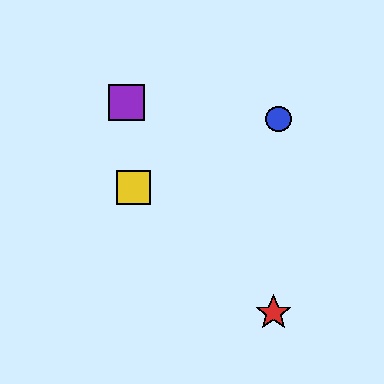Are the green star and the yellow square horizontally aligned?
Yes, both are at y≈187.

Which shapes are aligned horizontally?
The green star, the yellow square are aligned horizontally.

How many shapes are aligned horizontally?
2 shapes (the green star, the yellow square) are aligned horizontally.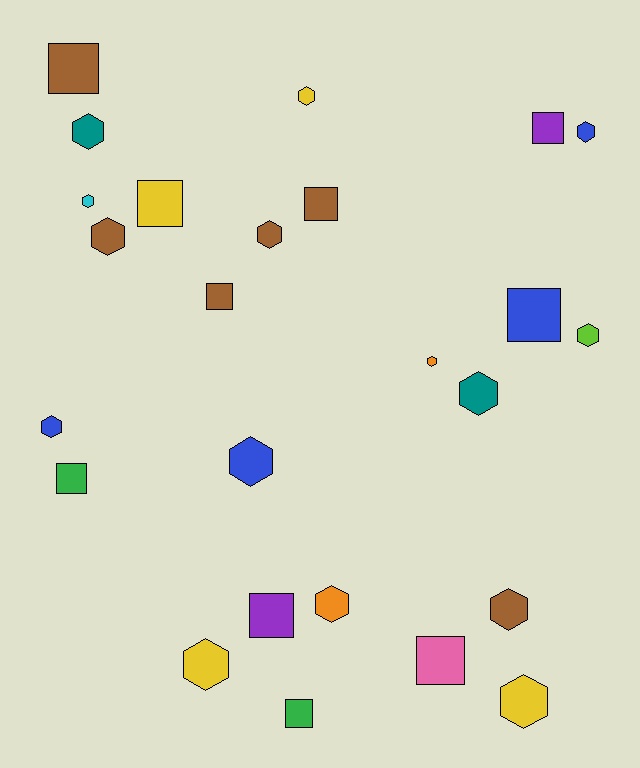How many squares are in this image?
There are 10 squares.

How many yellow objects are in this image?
There are 4 yellow objects.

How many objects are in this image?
There are 25 objects.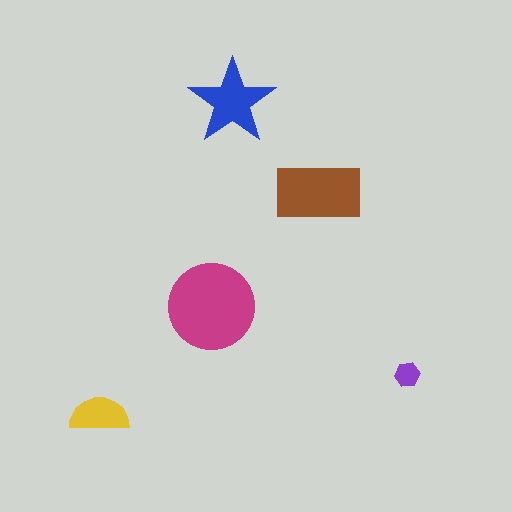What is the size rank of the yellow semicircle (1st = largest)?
4th.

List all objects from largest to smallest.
The magenta circle, the brown rectangle, the blue star, the yellow semicircle, the purple hexagon.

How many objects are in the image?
There are 5 objects in the image.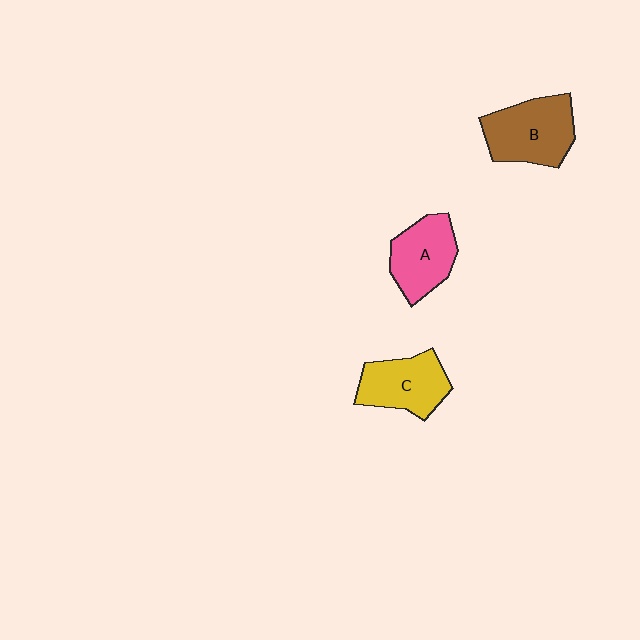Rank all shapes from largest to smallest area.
From largest to smallest: B (brown), C (yellow), A (pink).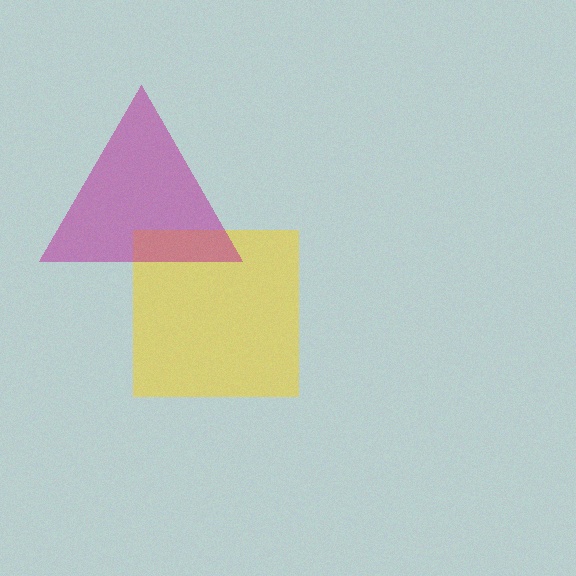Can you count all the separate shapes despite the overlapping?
Yes, there are 2 separate shapes.